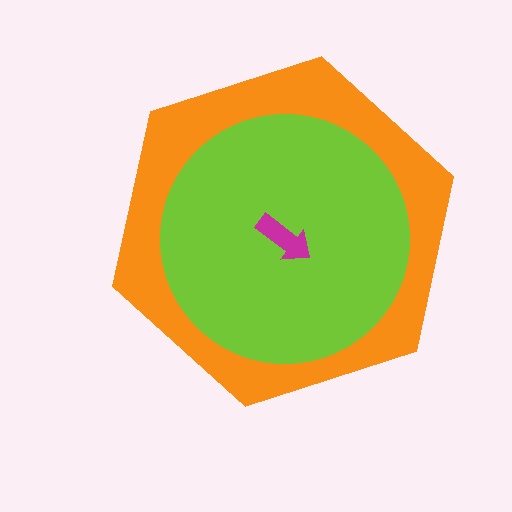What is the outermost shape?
The orange hexagon.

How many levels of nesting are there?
3.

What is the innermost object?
The magenta arrow.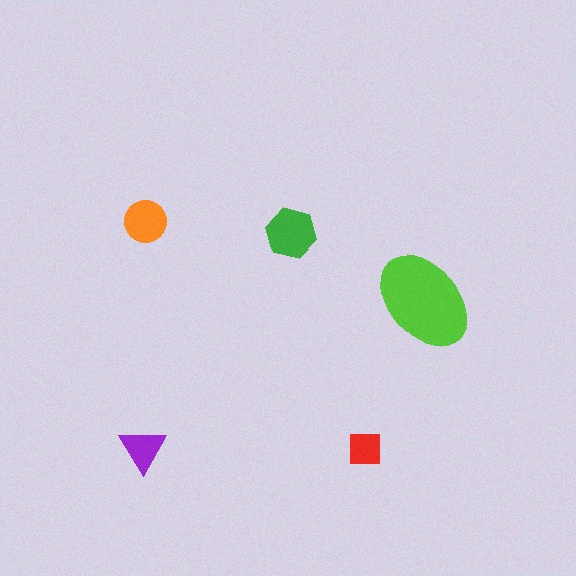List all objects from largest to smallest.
The lime ellipse, the green hexagon, the orange circle, the purple triangle, the red square.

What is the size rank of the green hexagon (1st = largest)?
2nd.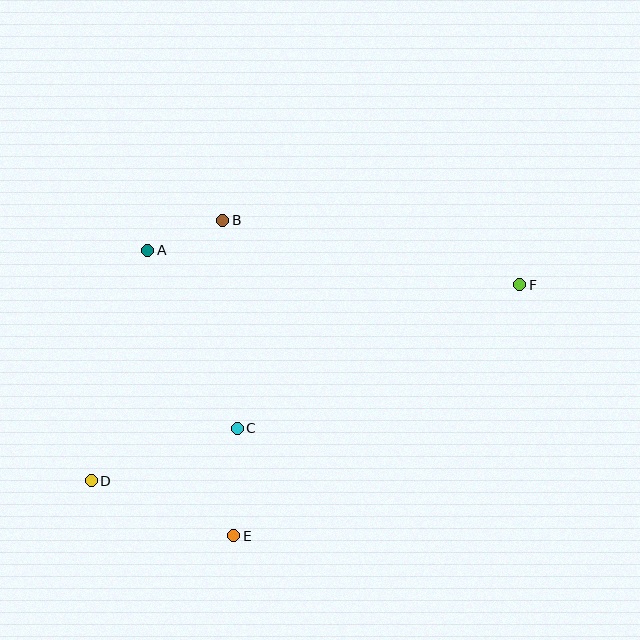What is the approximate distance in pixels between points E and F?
The distance between E and F is approximately 381 pixels.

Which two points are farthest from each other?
Points D and F are farthest from each other.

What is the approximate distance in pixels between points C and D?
The distance between C and D is approximately 155 pixels.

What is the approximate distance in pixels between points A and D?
The distance between A and D is approximately 237 pixels.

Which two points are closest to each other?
Points A and B are closest to each other.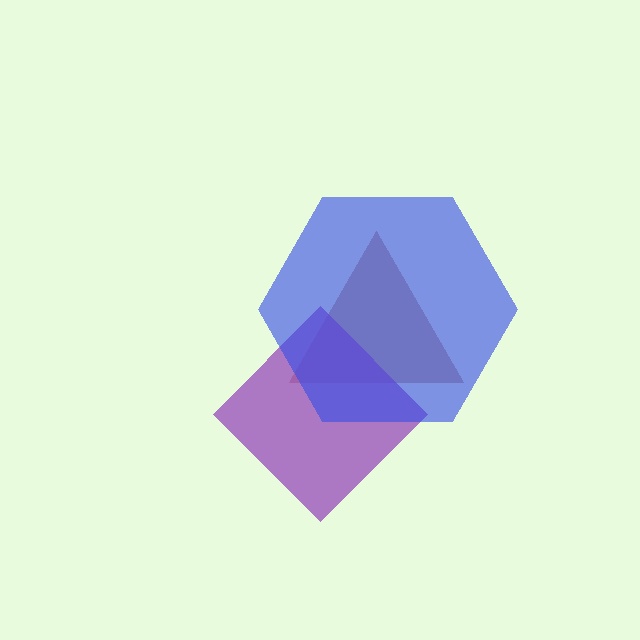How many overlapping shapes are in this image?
There are 3 overlapping shapes in the image.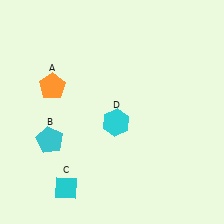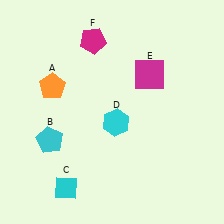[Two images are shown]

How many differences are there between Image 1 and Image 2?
There are 2 differences between the two images.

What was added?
A magenta square (E), a magenta pentagon (F) were added in Image 2.